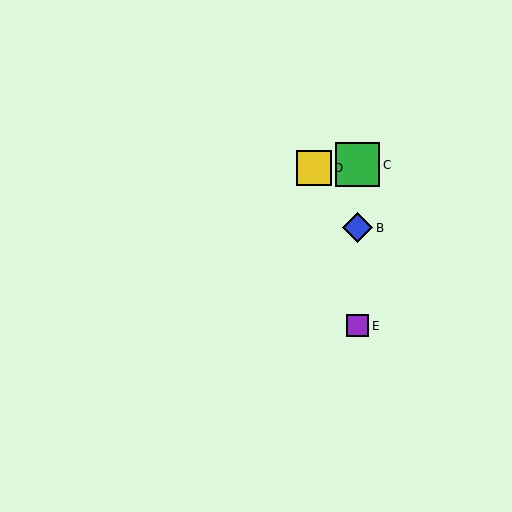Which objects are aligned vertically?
Objects A, B, C, E are aligned vertically.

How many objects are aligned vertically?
4 objects (A, B, C, E) are aligned vertically.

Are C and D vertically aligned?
No, C is at x≈358 and D is at x≈314.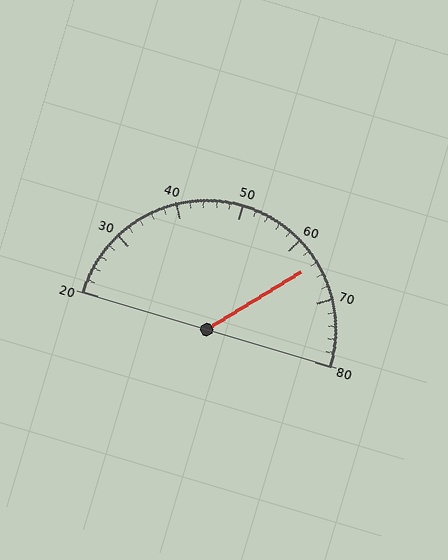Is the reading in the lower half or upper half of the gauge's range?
The reading is in the upper half of the range (20 to 80).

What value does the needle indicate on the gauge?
The needle indicates approximately 64.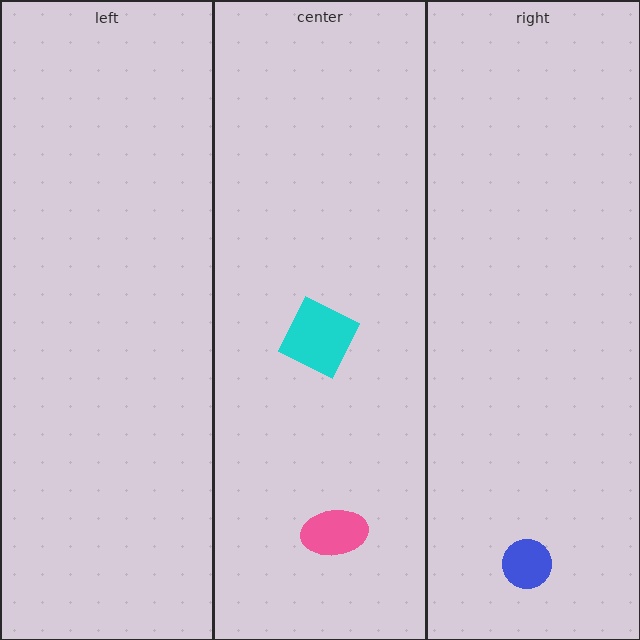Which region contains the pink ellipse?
The center region.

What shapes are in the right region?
The blue circle.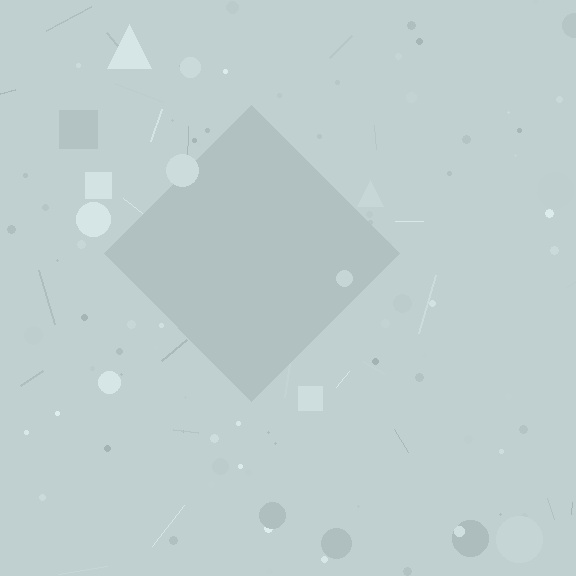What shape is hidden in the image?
A diamond is hidden in the image.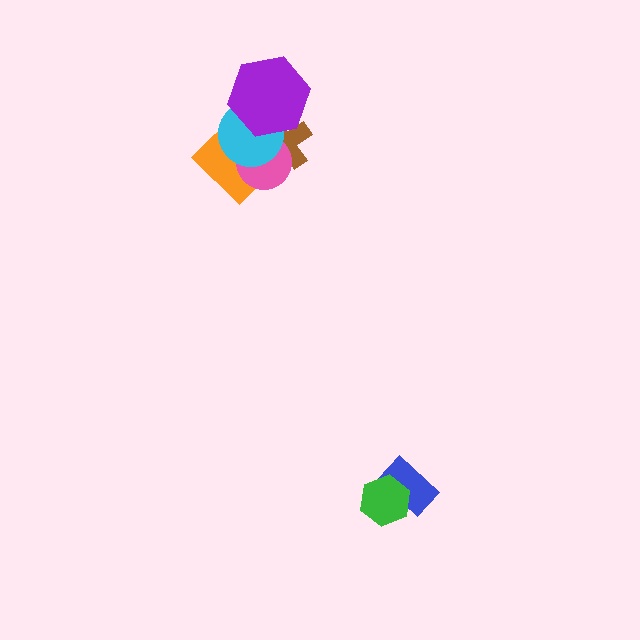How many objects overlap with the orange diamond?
4 objects overlap with the orange diamond.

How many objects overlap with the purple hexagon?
3 objects overlap with the purple hexagon.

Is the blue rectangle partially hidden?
Yes, it is partially covered by another shape.